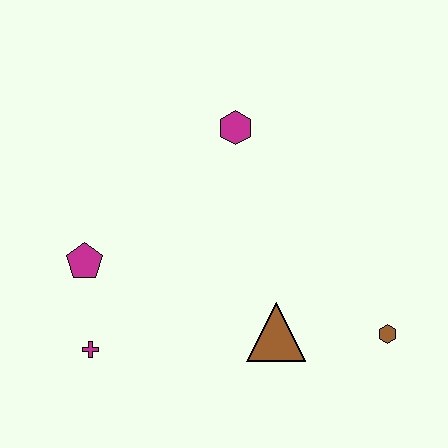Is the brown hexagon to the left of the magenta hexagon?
No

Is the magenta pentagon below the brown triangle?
No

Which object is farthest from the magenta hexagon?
The magenta cross is farthest from the magenta hexagon.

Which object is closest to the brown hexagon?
The brown triangle is closest to the brown hexagon.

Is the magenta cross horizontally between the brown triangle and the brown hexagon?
No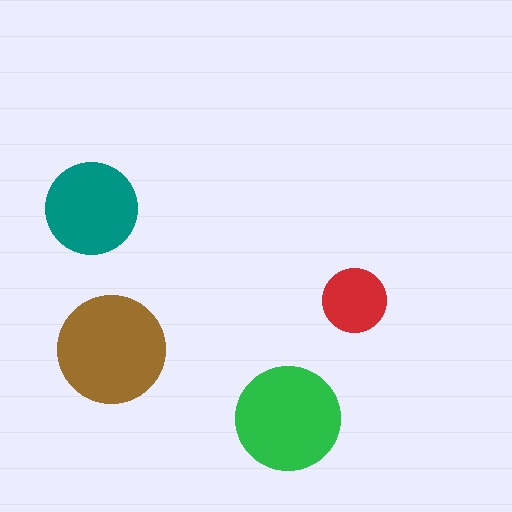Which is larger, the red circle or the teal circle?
The teal one.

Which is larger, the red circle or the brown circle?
The brown one.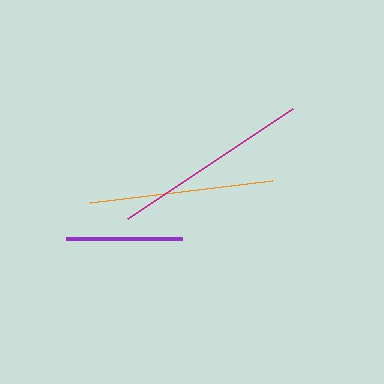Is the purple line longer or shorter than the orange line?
The orange line is longer than the purple line.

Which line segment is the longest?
The magenta line is the longest at approximately 198 pixels.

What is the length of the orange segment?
The orange segment is approximately 183 pixels long.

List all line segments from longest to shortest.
From longest to shortest: magenta, orange, purple.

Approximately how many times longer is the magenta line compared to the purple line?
The magenta line is approximately 1.7 times the length of the purple line.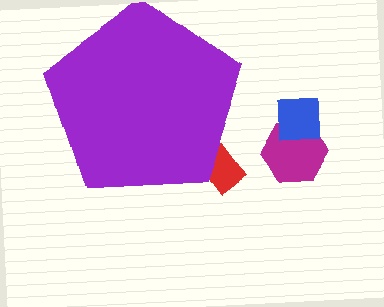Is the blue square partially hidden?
No, the blue square is fully visible.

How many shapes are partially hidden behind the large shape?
1 shape is partially hidden.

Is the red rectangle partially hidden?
Yes, the red rectangle is partially hidden behind the purple pentagon.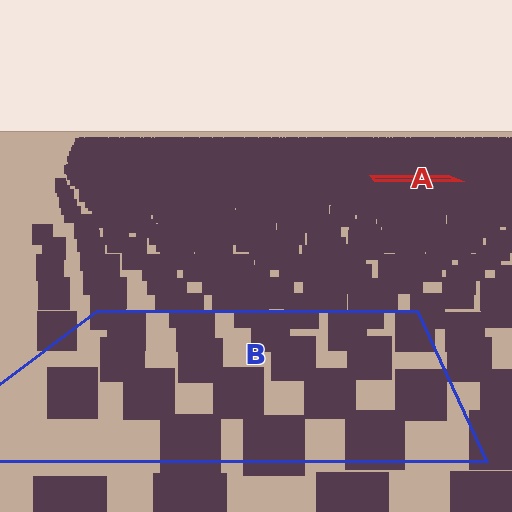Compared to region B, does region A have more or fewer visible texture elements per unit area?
Region A has more texture elements per unit area — they are packed more densely because it is farther away.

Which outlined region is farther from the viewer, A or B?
Region A is farther from the viewer — the texture elements inside it appear smaller and more densely packed.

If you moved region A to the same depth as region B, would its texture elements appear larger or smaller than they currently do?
They would appear larger. At a closer depth, the same texture elements are projected at a bigger on-screen size.